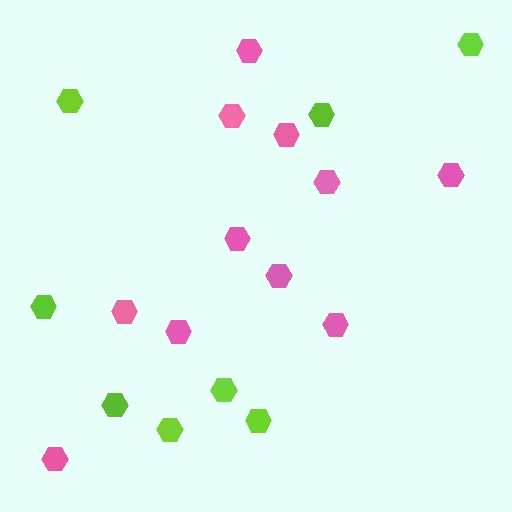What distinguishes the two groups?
There are 2 groups: one group of pink hexagons (11) and one group of lime hexagons (8).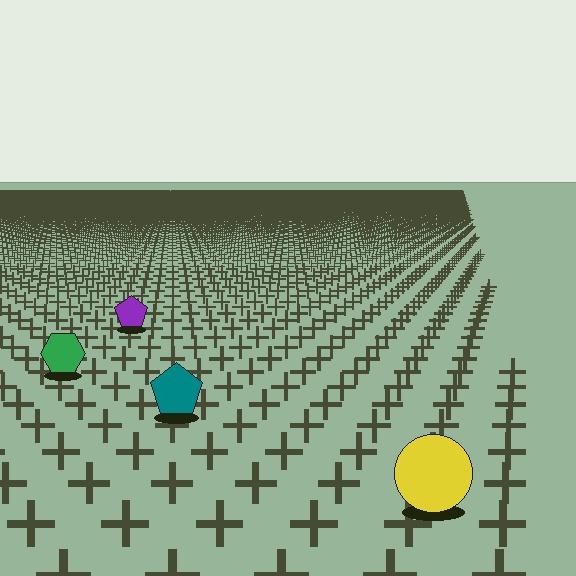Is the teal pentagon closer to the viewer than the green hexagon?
Yes. The teal pentagon is closer — you can tell from the texture gradient: the ground texture is coarser near it.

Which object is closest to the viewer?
The yellow circle is closest. The texture marks near it are larger and more spread out.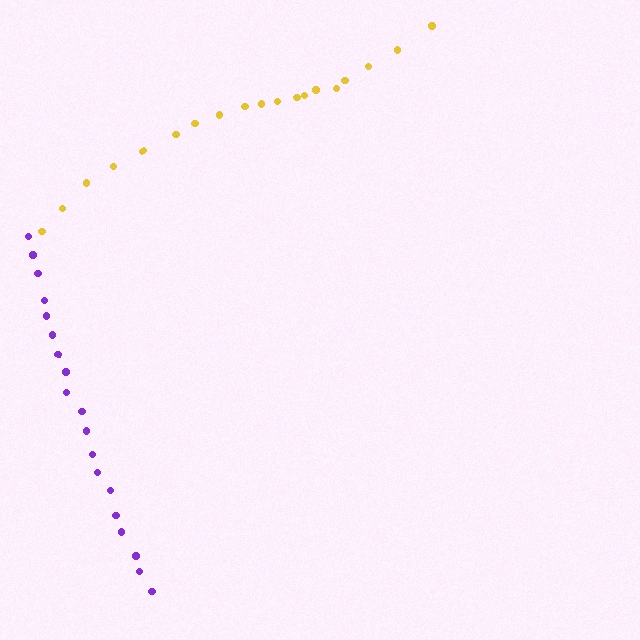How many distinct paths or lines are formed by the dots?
There are 2 distinct paths.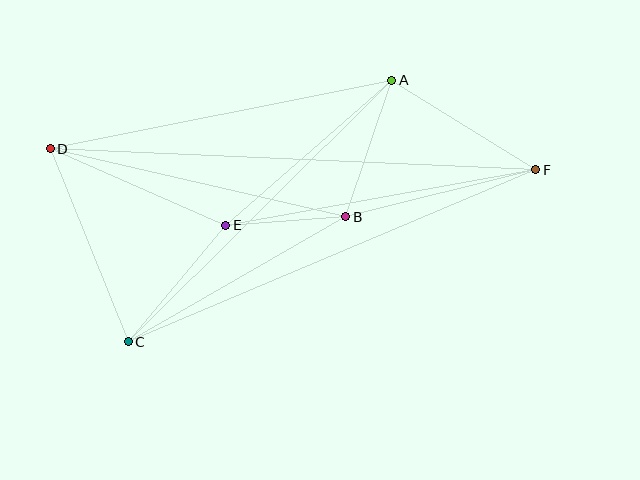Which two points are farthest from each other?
Points D and F are farthest from each other.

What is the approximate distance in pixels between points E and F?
The distance between E and F is approximately 315 pixels.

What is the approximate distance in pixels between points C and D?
The distance between C and D is approximately 208 pixels.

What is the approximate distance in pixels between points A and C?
The distance between A and C is approximately 371 pixels.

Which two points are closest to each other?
Points B and E are closest to each other.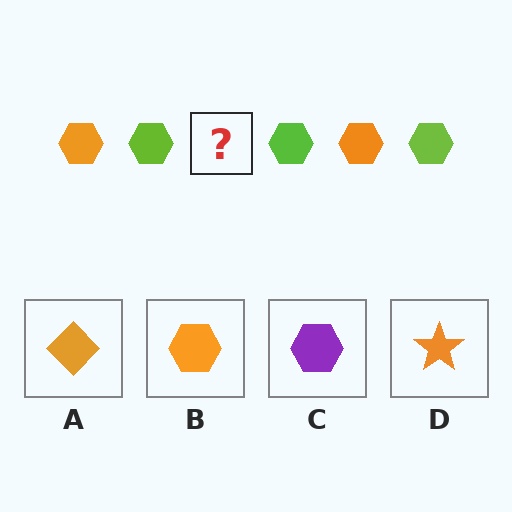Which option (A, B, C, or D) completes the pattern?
B.